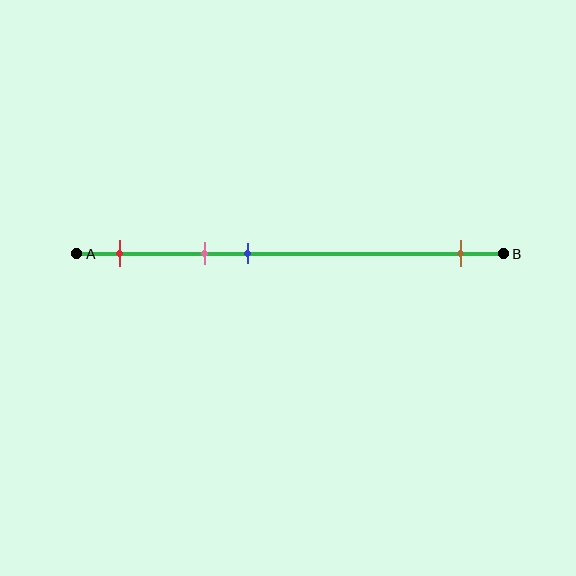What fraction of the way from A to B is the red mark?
The red mark is approximately 10% (0.1) of the way from A to B.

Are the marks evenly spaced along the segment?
No, the marks are not evenly spaced.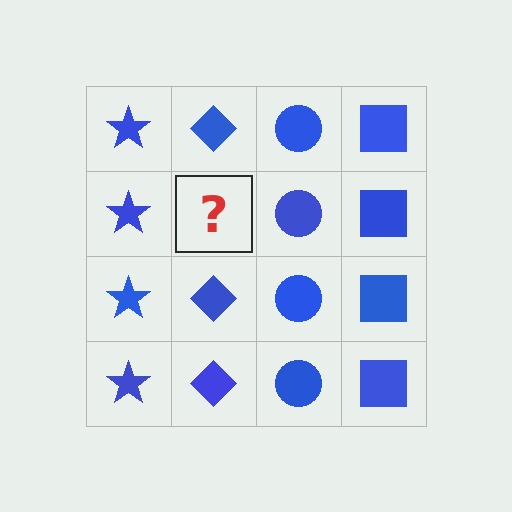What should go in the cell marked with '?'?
The missing cell should contain a blue diamond.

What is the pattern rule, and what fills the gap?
The rule is that each column has a consistent shape. The gap should be filled with a blue diamond.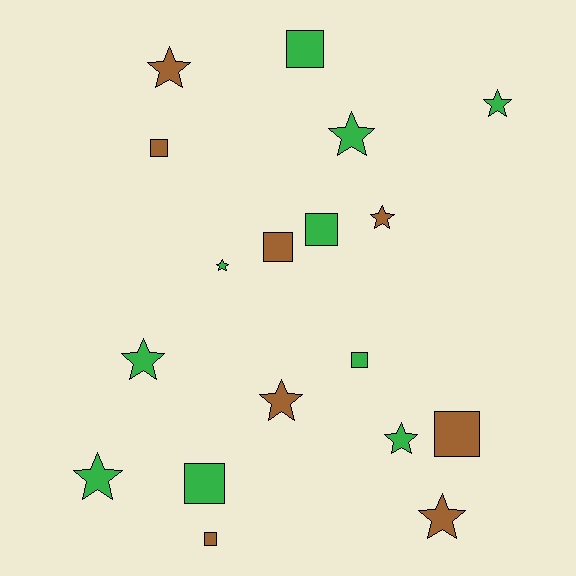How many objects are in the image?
There are 18 objects.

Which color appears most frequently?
Green, with 10 objects.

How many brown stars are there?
There are 4 brown stars.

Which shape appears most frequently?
Star, with 10 objects.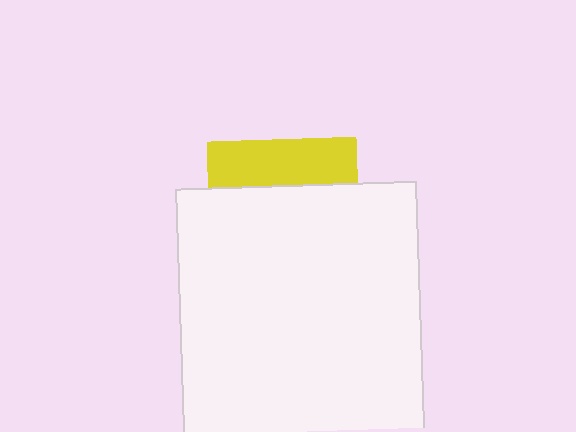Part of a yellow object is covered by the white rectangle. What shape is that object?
It is a square.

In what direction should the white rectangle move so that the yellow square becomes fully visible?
The white rectangle should move down. That is the shortest direction to clear the overlap and leave the yellow square fully visible.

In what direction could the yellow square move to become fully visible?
The yellow square could move up. That would shift it out from behind the white rectangle entirely.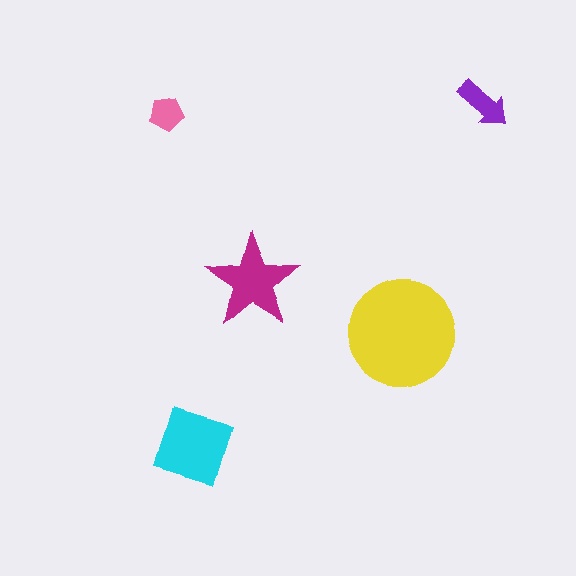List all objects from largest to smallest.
The yellow circle, the cyan diamond, the magenta star, the purple arrow, the pink pentagon.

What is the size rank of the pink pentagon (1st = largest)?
5th.